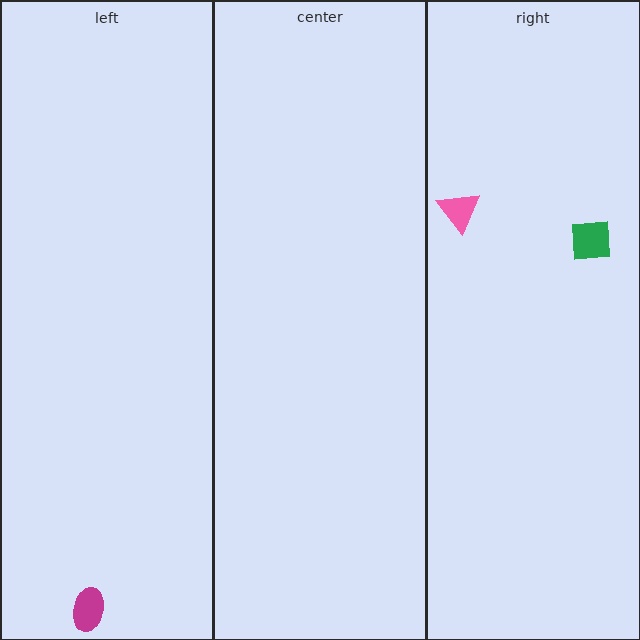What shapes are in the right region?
The pink triangle, the green square.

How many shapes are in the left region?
1.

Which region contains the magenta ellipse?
The left region.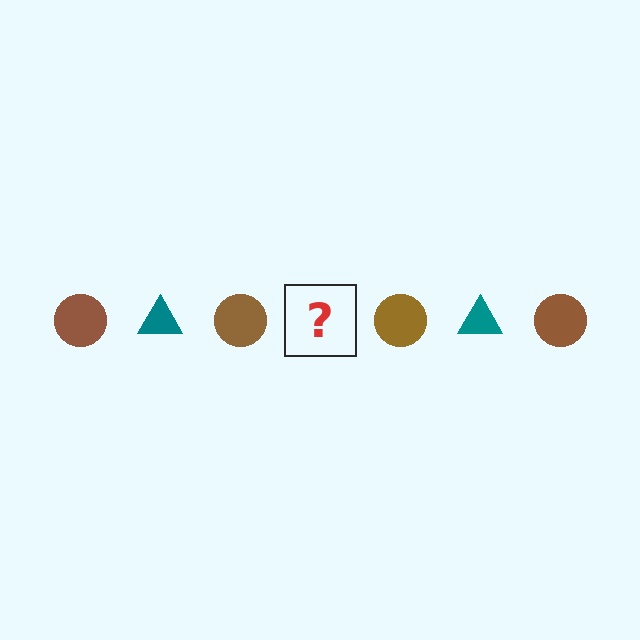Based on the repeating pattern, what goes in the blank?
The blank should be a teal triangle.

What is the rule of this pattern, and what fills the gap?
The rule is that the pattern alternates between brown circle and teal triangle. The gap should be filled with a teal triangle.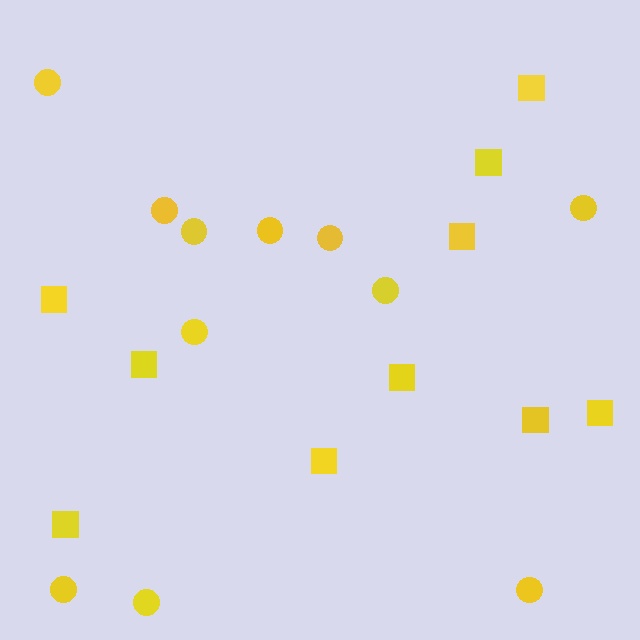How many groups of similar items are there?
There are 2 groups: one group of squares (10) and one group of circles (11).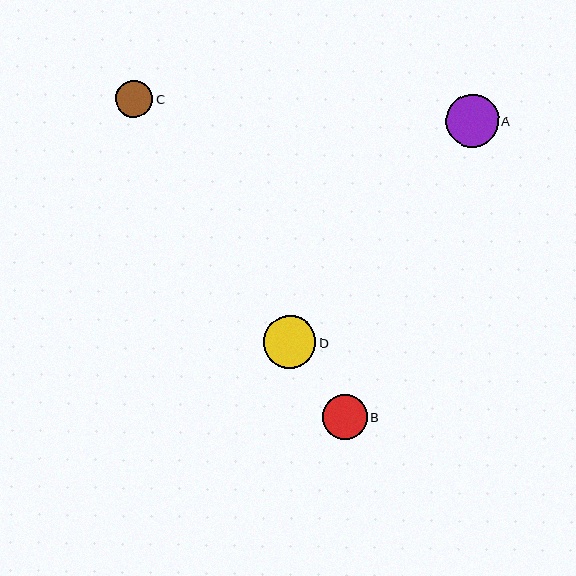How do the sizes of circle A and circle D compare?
Circle A and circle D are approximately the same size.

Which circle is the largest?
Circle A is the largest with a size of approximately 53 pixels.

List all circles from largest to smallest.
From largest to smallest: A, D, B, C.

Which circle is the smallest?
Circle C is the smallest with a size of approximately 37 pixels.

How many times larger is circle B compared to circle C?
Circle B is approximately 1.2 times the size of circle C.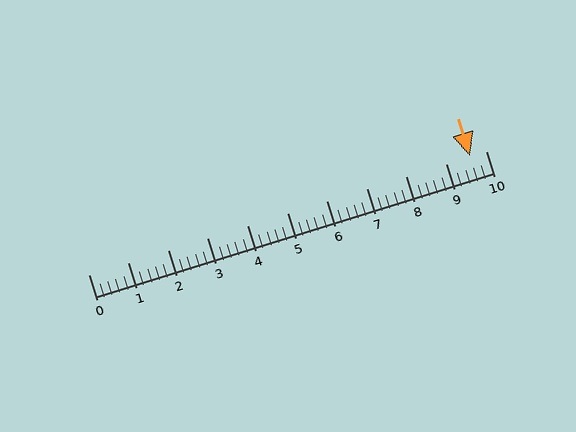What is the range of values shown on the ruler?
The ruler shows values from 0 to 10.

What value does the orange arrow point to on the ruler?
The orange arrow points to approximately 9.6.